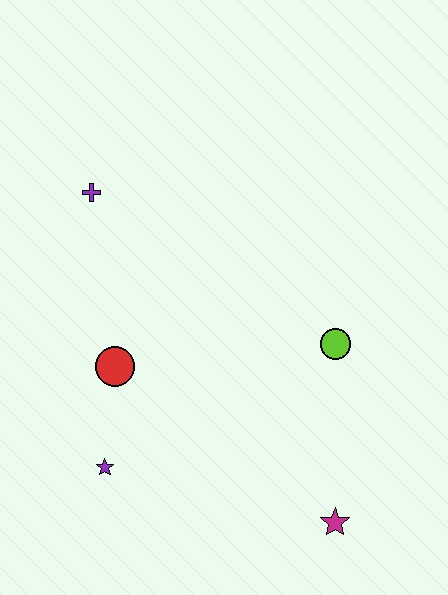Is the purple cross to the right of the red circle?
No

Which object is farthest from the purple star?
The purple cross is farthest from the purple star.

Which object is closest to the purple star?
The red circle is closest to the purple star.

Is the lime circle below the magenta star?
No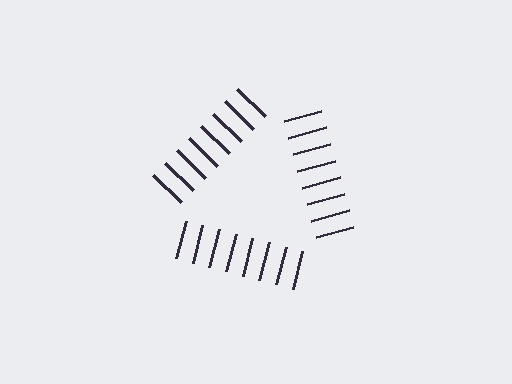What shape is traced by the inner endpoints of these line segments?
An illusory triangle — the line segments terminate on its edges but no continuous stroke is drawn.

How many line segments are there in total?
24 — 8 along each of the 3 edges.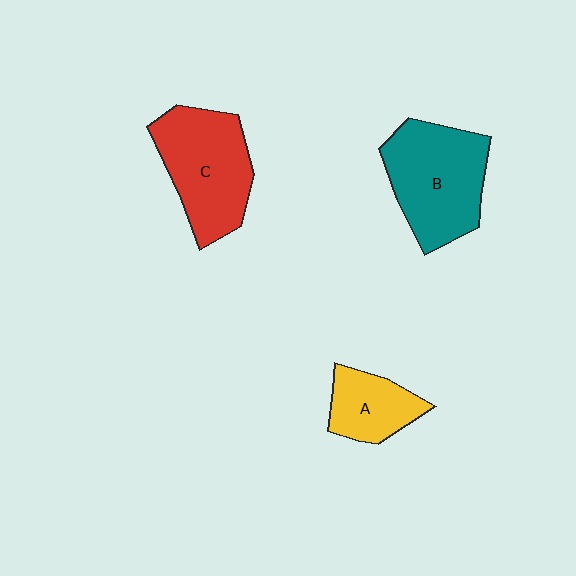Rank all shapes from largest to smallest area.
From largest to smallest: B (teal), C (red), A (yellow).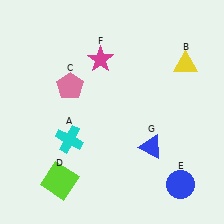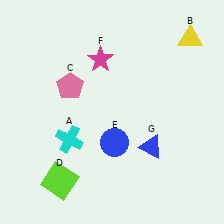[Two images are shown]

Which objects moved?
The objects that moved are: the yellow triangle (B), the blue circle (E).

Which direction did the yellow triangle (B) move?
The yellow triangle (B) moved up.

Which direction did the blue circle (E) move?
The blue circle (E) moved left.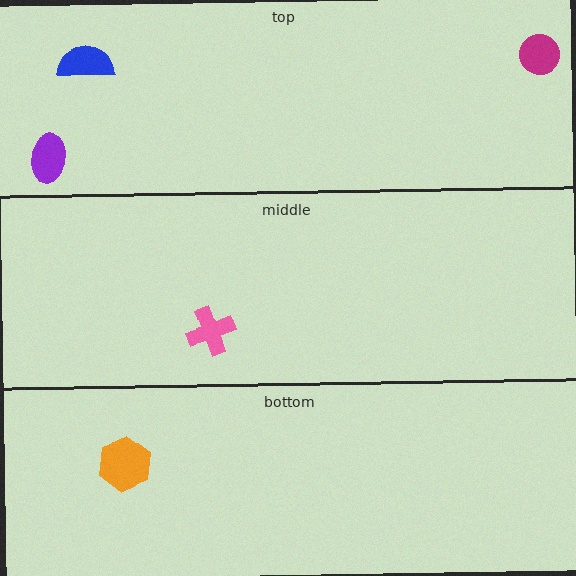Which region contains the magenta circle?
The top region.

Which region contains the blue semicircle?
The top region.